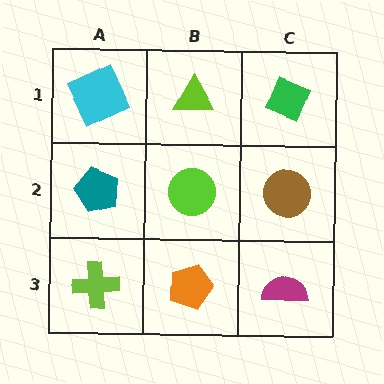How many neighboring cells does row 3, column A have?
2.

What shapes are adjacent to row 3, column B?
A lime circle (row 2, column B), a lime cross (row 3, column A), a magenta semicircle (row 3, column C).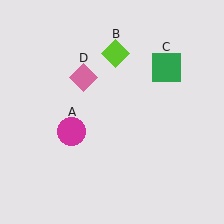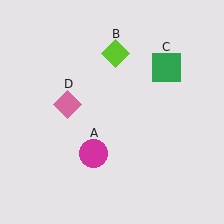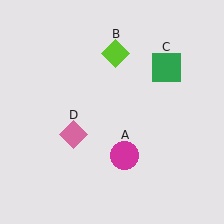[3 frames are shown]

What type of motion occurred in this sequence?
The magenta circle (object A), pink diamond (object D) rotated counterclockwise around the center of the scene.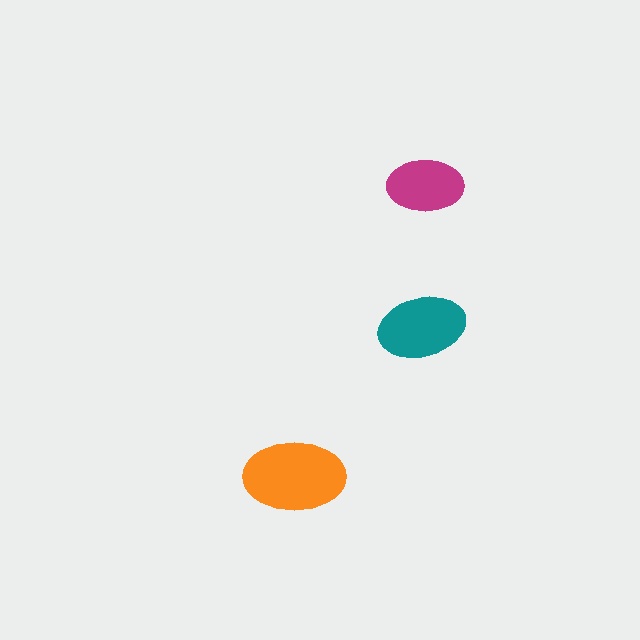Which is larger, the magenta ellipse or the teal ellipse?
The teal one.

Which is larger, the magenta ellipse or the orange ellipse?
The orange one.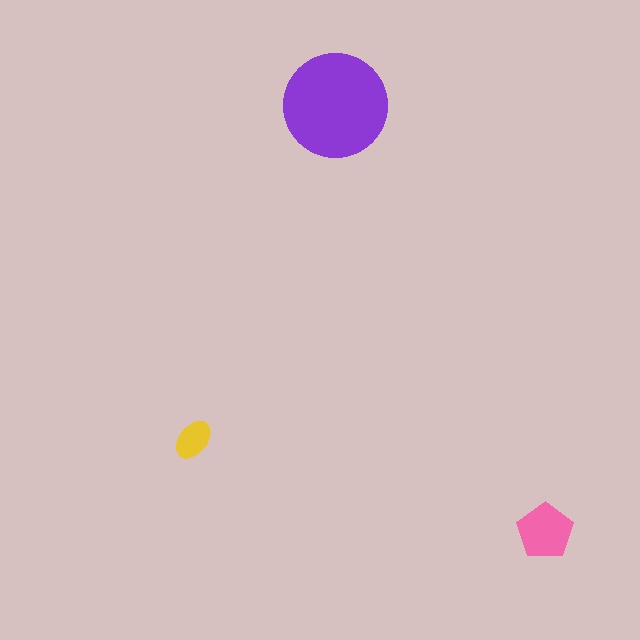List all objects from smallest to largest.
The yellow ellipse, the pink pentagon, the purple circle.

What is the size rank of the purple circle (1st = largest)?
1st.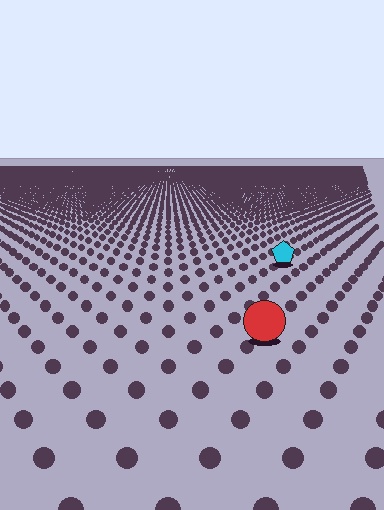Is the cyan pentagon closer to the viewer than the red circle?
No. The red circle is closer — you can tell from the texture gradient: the ground texture is coarser near it.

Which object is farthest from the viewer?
The cyan pentagon is farthest from the viewer. It appears smaller and the ground texture around it is denser.